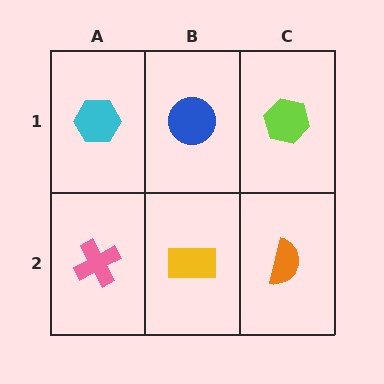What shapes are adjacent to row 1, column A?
A pink cross (row 2, column A), a blue circle (row 1, column B).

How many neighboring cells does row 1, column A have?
2.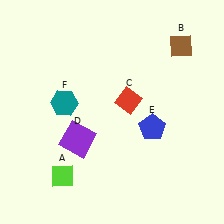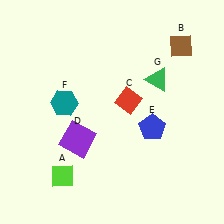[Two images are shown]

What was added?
A green triangle (G) was added in Image 2.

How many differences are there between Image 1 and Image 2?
There is 1 difference between the two images.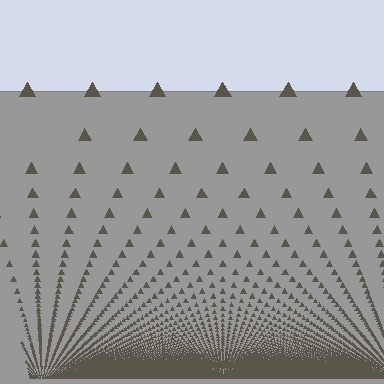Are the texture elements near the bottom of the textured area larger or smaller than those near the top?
Smaller. The gradient is inverted — elements near the bottom are smaller and denser.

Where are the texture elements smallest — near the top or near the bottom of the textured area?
Near the bottom.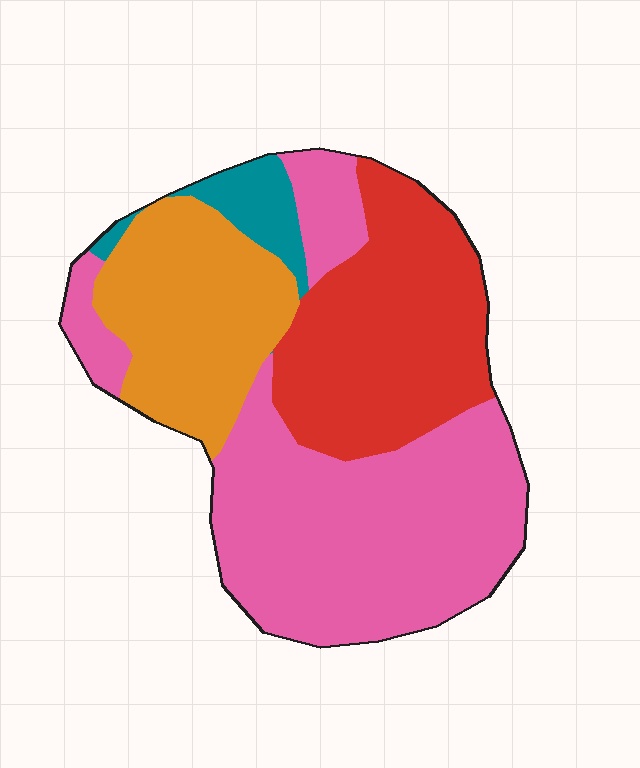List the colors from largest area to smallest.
From largest to smallest: pink, red, orange, teal.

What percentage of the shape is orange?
Orange takes up about one fifth (1/5) of the shape.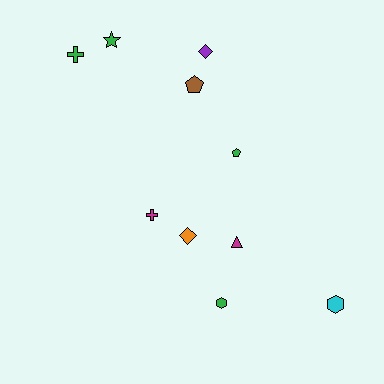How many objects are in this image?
There are 10 objects.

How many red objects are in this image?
There are no red objects.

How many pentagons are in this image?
There are 2 pentagons.